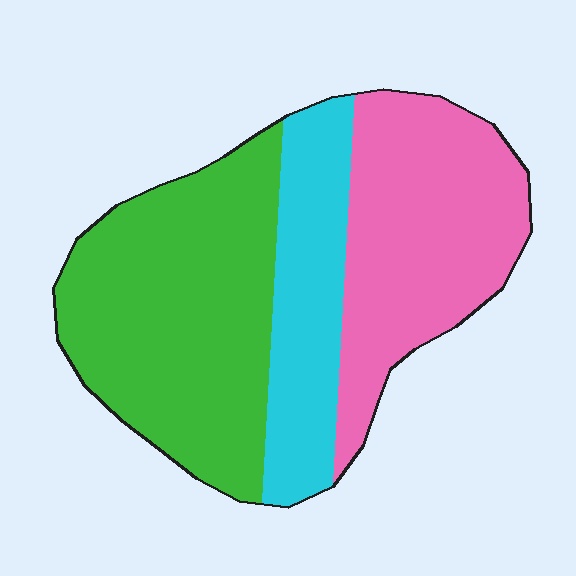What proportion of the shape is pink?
Pink takes up between a third and a half of the shape.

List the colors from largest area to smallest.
From largest to smallest: green, pink, cyan.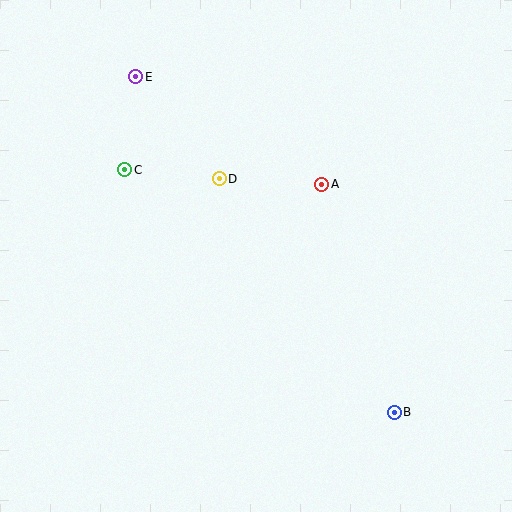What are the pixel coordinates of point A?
Point A is at (322, 184).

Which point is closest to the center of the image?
Point D at (219, 179) is closest to the center.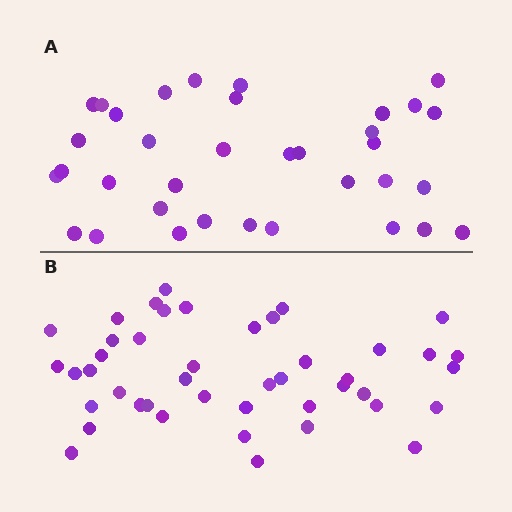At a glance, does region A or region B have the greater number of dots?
Region B (the bottom region) has more dots.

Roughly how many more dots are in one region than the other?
Region B has roughly 8 or so more dots than region A.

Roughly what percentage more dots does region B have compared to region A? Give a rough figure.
About 25% more.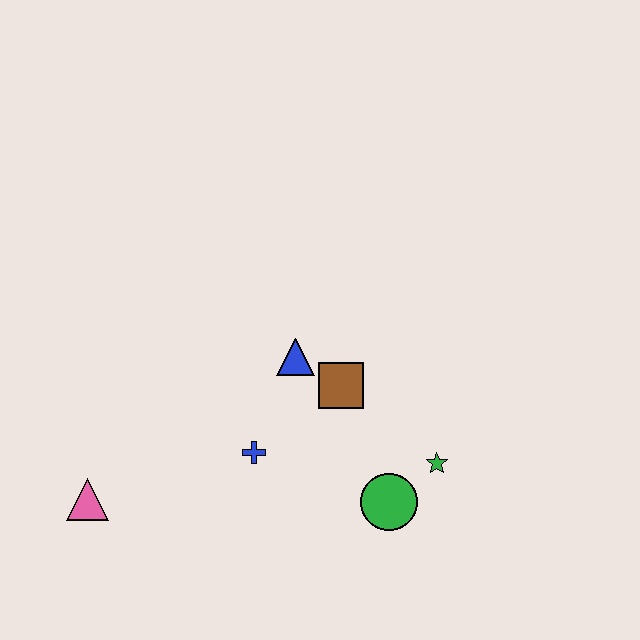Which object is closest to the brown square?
The blue triangle is closest to the brown square.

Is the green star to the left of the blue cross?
No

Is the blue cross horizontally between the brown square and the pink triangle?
Yes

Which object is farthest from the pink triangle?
The green star is farthest from the pink triangle.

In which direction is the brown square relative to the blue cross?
The brown square is to the right of the blue cross.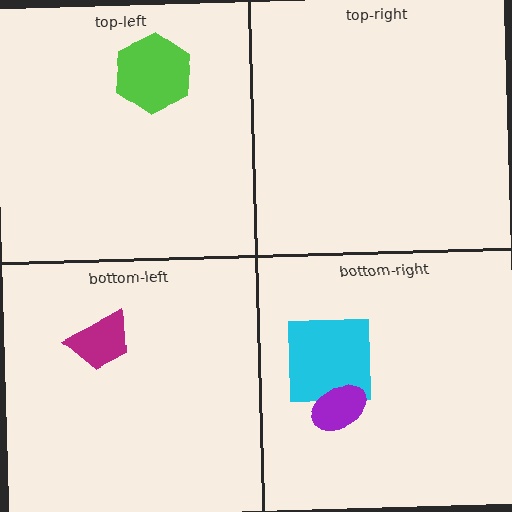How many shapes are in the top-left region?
1.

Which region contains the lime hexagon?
The top-left region.